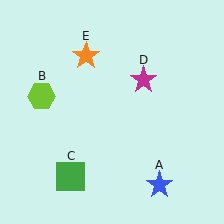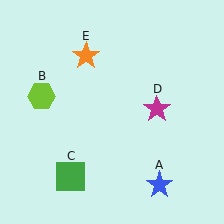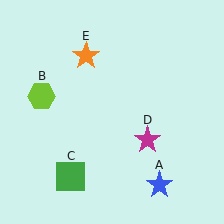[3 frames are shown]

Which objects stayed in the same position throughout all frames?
Blue star (object A) and lime hexagon (object B) and green square (object C) and orange star (object E) remained stationary.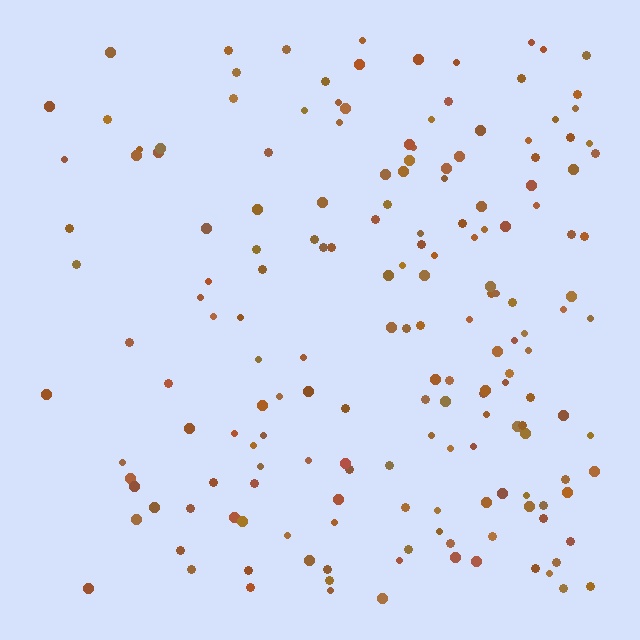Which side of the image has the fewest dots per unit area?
The left.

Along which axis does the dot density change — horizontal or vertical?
Horizontal.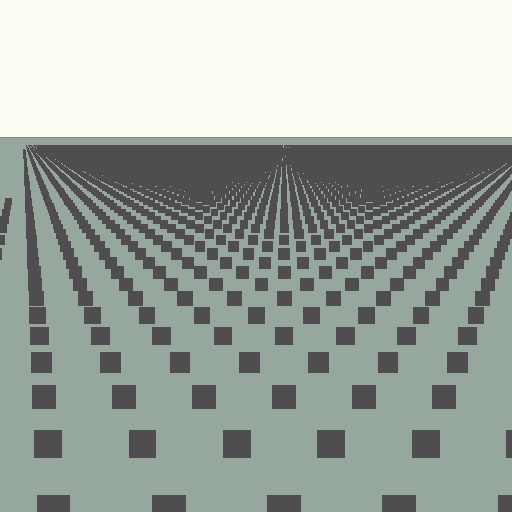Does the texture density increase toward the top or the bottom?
Density increases toward the top.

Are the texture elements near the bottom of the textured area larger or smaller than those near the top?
Larger. Near the bottom, elements are closer to the viewer and appear at a bigger on-screen size.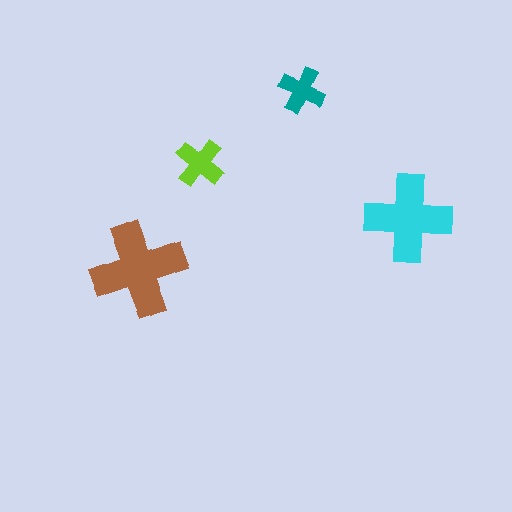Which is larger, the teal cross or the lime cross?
The lime one.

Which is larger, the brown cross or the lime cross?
The brown one.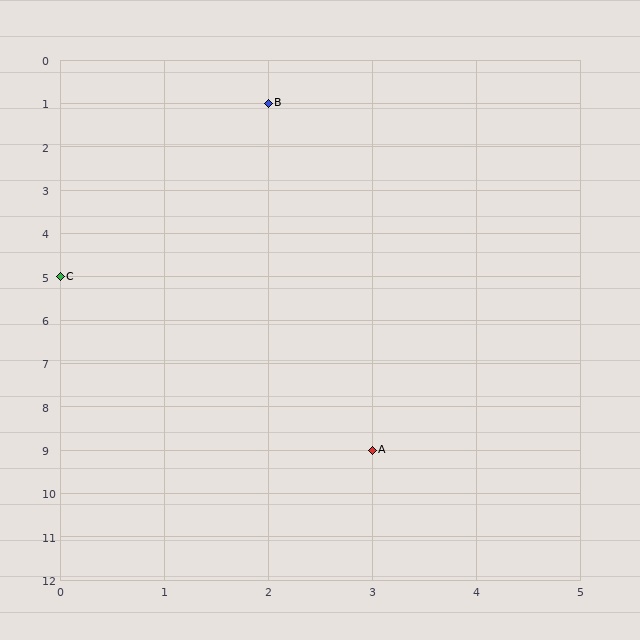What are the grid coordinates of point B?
Point B is at grid coordinates (2, 1).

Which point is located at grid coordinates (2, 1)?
Point B is at (2, 1).